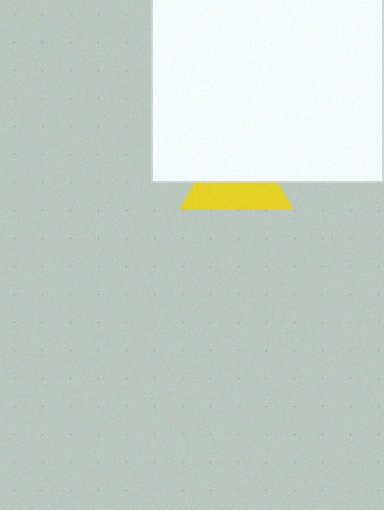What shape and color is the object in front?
The object in front is a white rectangle.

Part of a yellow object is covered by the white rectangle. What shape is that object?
It is a triangle.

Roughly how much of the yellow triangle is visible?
About half of it is visible (roughly 46%).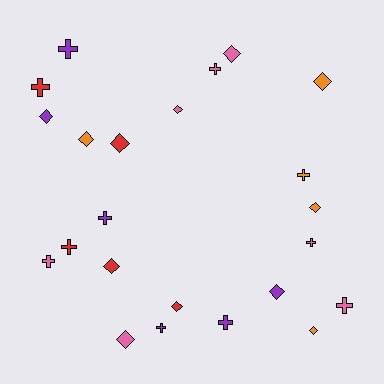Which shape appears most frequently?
Diamond, with 12 objects.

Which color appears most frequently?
Pink, with 7 objects.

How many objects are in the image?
There are 23 objects.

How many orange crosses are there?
There is 1 orange cross.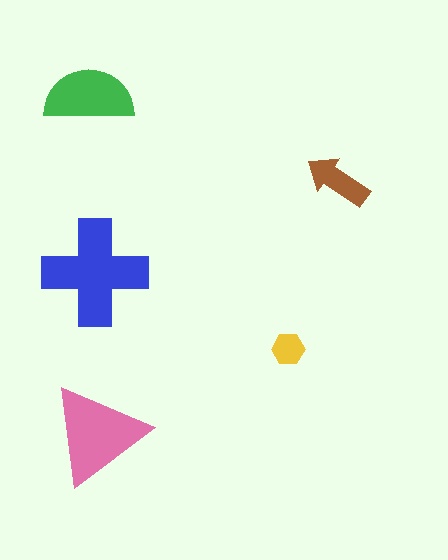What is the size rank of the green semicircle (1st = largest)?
3rd.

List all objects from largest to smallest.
The blue cross, the pink triangle, the green semicircle, the brown arrow, the yellow hexagon.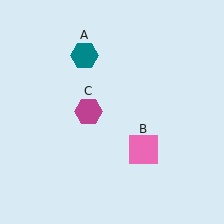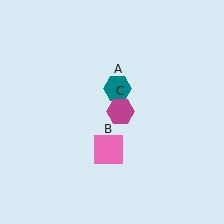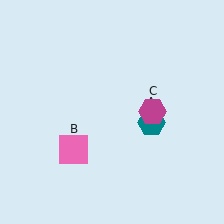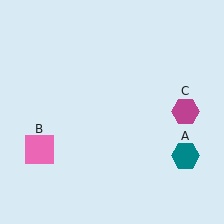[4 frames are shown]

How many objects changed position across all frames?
3 objects changed position: teal hexagon (object A), pink square (object B), magenta hexagon (object C).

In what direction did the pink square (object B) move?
The pink square (object B) moved left.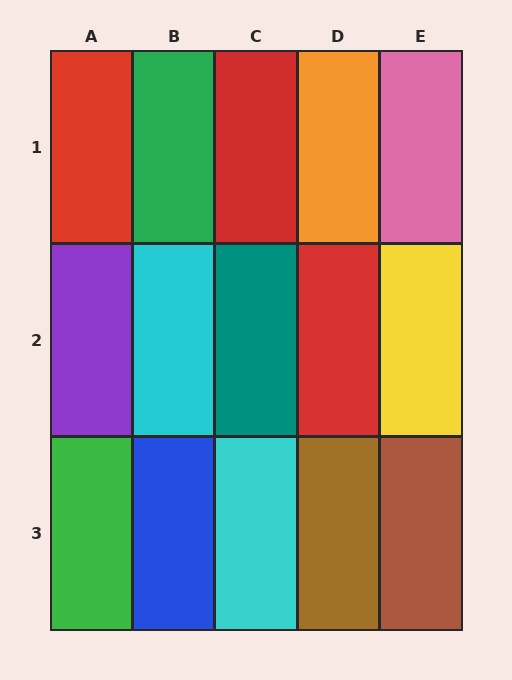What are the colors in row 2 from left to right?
Purple, cyan, teal, red, yellow.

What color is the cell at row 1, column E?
Pink.